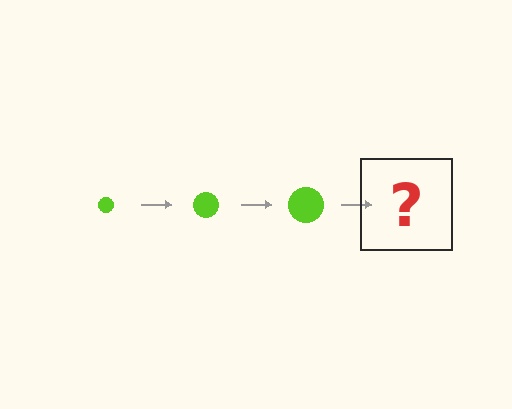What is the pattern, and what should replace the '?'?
The pattern is that the circle gets progressively larger each step. The '?' should be a lime circle, larger than the previous one.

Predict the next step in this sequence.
The next step is a lime circle, larger than the previous one.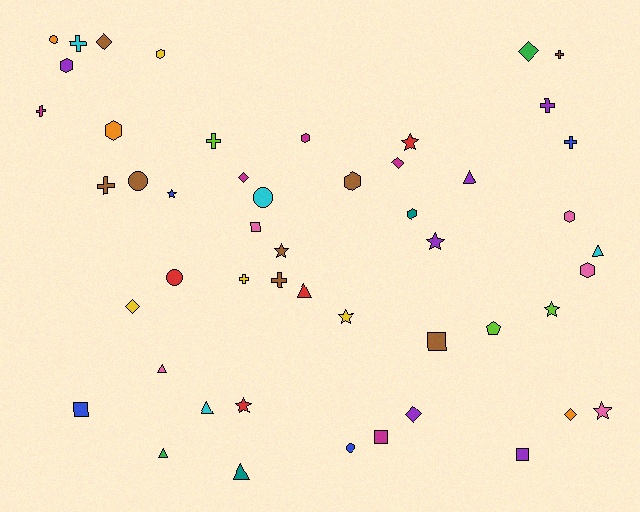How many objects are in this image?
There are 50 objects.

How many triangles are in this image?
There are 7 triangles.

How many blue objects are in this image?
There are 4 blue objects.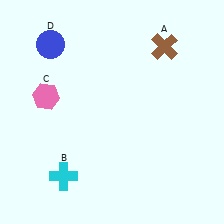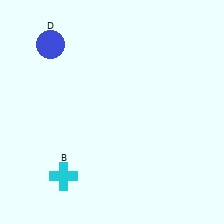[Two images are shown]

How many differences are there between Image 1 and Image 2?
There are 2 differences between the two images.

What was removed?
The brown cross (A), the pink hexagon (C) were removed in Image 2.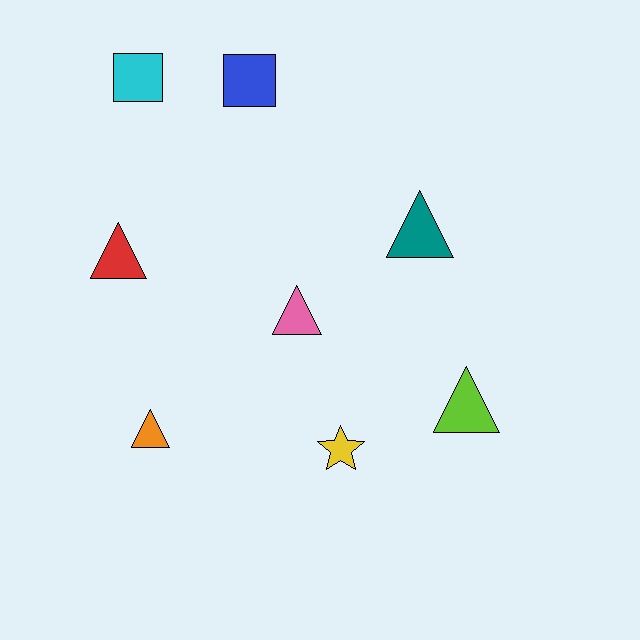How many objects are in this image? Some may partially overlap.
There are 8 objects.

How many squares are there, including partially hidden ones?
There are 2 squares.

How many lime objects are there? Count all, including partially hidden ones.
There is 1 lime object.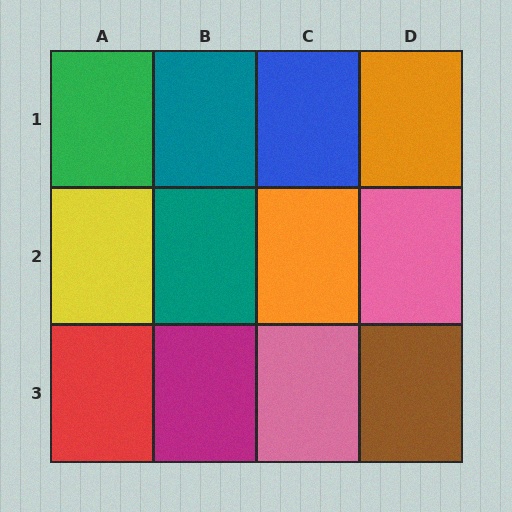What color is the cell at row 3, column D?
Brown.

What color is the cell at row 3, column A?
Red.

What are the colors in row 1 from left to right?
Green, teal, blue, orange.